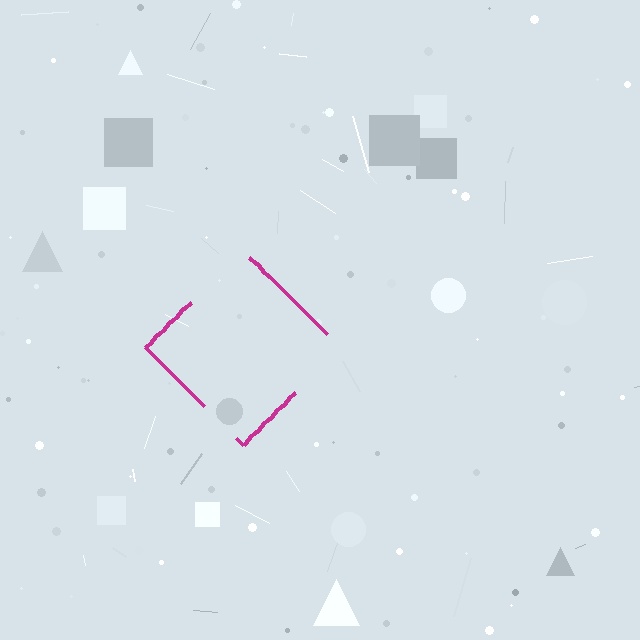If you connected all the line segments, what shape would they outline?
They would outline a diamond.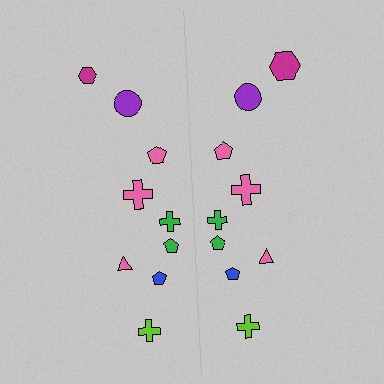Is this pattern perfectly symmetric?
No, the pattern is not perfectly symmetric. The magenta hexagon on the right side has a different size than its mirror counterpart.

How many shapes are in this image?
There are 18 shapes in this image.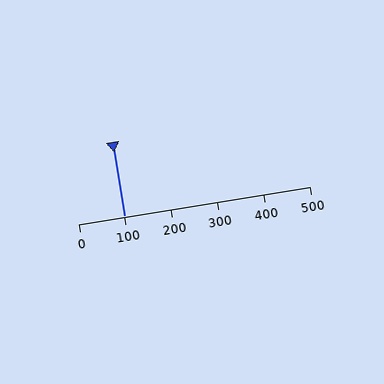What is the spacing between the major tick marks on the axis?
The major ticks are spaced 100 apart.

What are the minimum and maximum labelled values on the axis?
The axis runs from 0 to 500.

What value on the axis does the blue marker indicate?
The marker indicates approximately 100.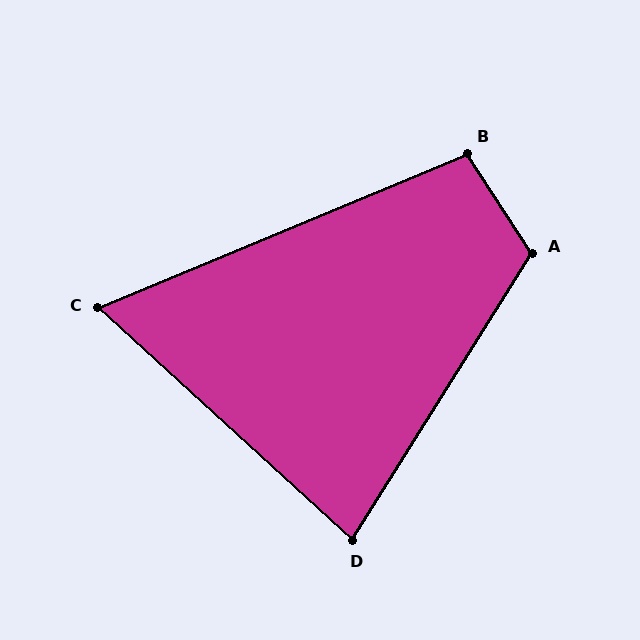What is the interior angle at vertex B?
Approximately 100 degrees (obtuse).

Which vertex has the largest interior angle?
A, at approximately 115 degrees.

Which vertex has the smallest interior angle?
C, at approximately 65 degrees.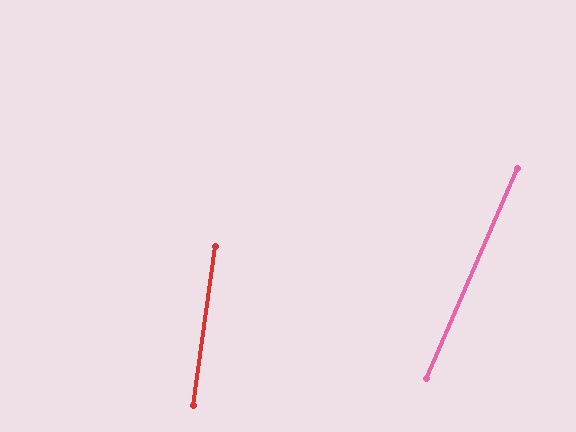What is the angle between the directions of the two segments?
Approximately 15 degrees.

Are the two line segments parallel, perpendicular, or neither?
Neither parallel nor perpendicular — they differ by about 15°.